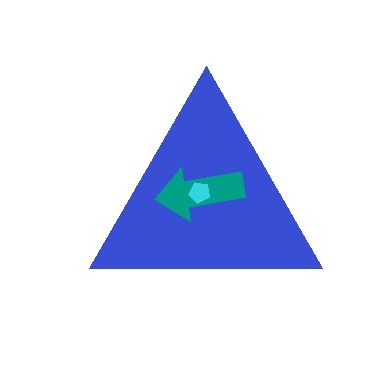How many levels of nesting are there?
3.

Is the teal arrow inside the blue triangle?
Yes.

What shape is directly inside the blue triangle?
The teal arrow.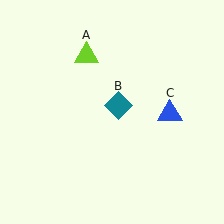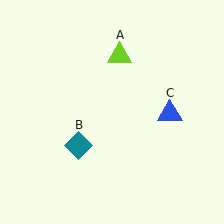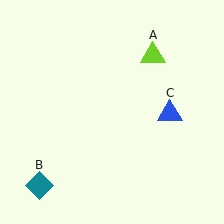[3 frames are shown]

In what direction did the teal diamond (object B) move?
The teal diamond (object B) moved down and to the left.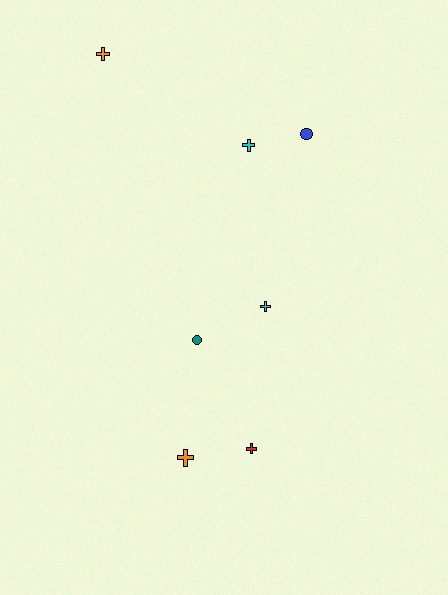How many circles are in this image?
There are 2 circles.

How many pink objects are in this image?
There are no pink objects.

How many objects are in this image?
There are 7 objects.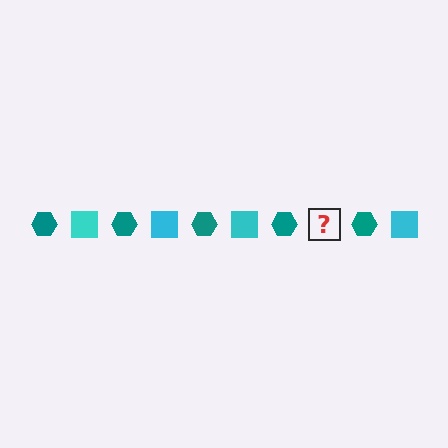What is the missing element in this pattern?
The missing element is a cyan square.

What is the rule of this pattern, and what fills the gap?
The rule is that the pattern alternates between teal hexagon and cyan square. The gap should be filled with a cyan square.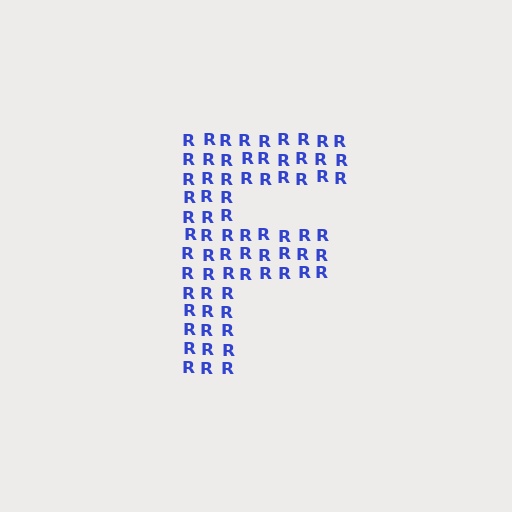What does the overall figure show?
The overall figure shows the letter F.